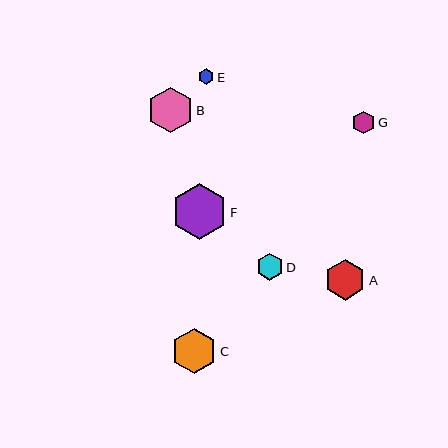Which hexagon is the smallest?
Hexagon E is the smallest with a size of approximately 16 pixels.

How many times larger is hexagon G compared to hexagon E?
Hexagon G is approximately 1.5 times the size of hexagon E.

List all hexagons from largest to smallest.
From largest to smallest: F, B, C, A, D, G, E.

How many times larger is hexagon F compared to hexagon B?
Hexagon F is approximately 1.2 times the size of hexagon B.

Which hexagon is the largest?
Hexagon F is the largest with a size of approximately 55 pixels.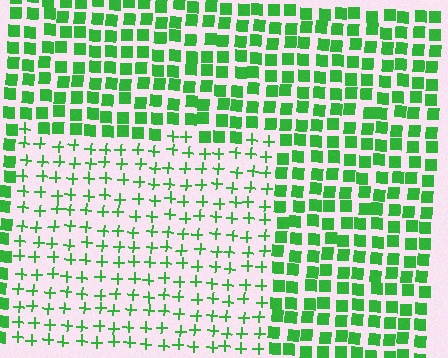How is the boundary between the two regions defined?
The boundary is defined by a change in element shape: plus signs inside vs. squares outside. All elements share the same color and spacing.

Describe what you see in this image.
The image is filled with small green elements arranged in a uniform grid. A rectangle-shaped region contains plus signs, while the surrounding area contains squares. The boundary is defined purely by the change in element shape.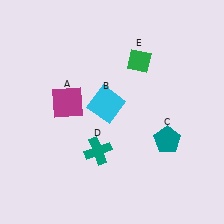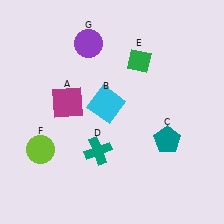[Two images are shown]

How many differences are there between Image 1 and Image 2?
There are 2 differences between the two images.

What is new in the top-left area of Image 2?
A purple circle (G) was added in the top-left area of Image 2.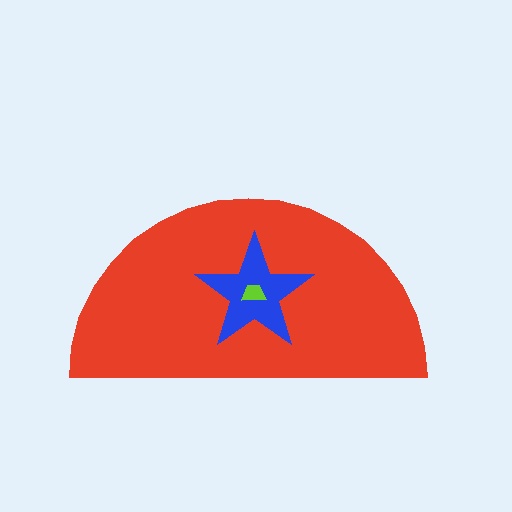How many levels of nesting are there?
3.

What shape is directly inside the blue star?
The lime trapezoid.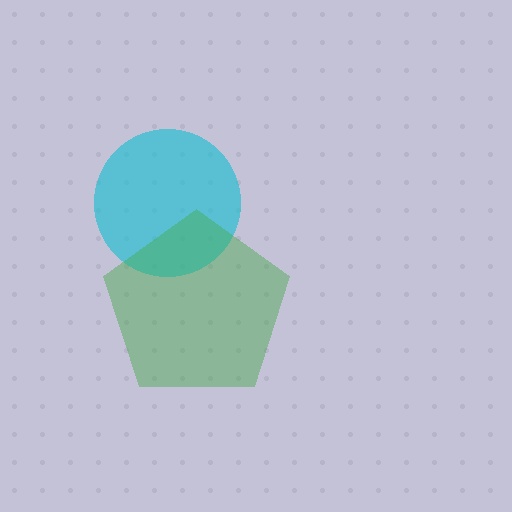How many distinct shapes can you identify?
There are 2 distinct shapes: a cyan circle, a green pentagon.